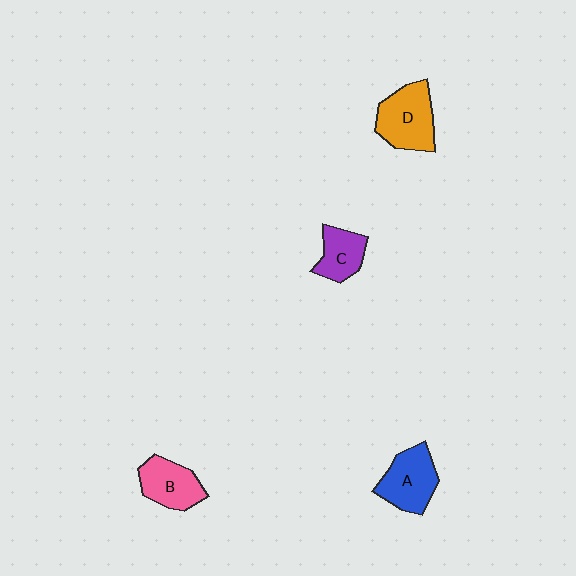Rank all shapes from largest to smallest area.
From largest to smallest: D (orange), A (blue), B (pink), C (purple).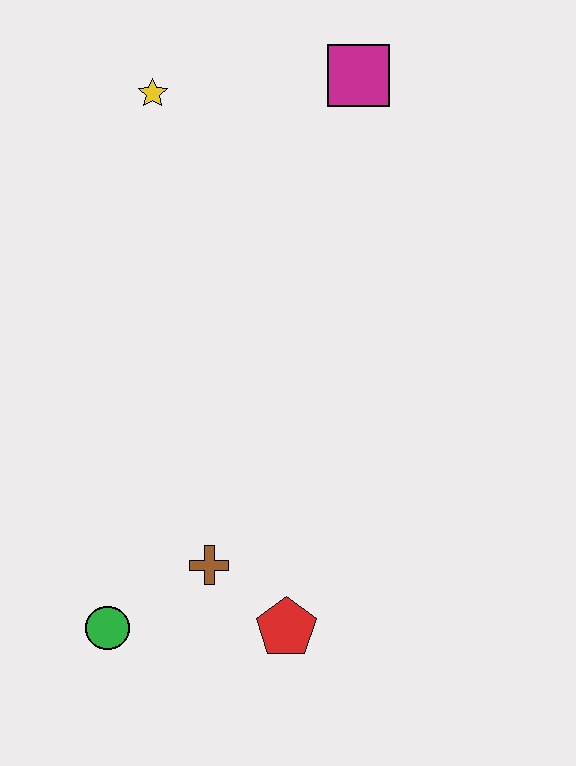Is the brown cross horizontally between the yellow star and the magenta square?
Yes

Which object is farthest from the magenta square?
The green circle is farthest from the magenta square.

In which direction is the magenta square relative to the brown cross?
The magenta square is above the brown cross.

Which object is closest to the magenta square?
The yellow star is closest to the magenta square.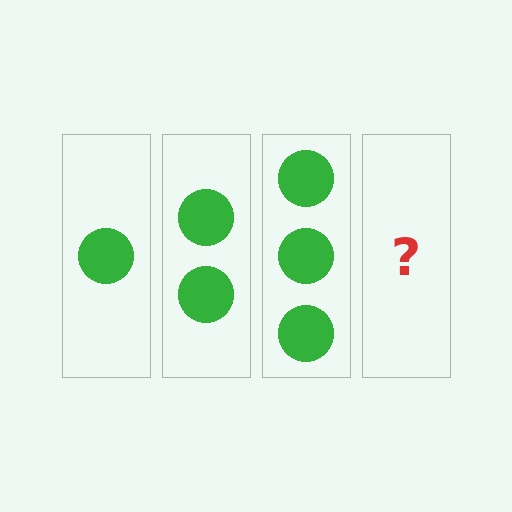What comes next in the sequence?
The next element should be 4 circles.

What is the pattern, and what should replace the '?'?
The pattern is that each step adds one more circle. The '?' should be 4 circles.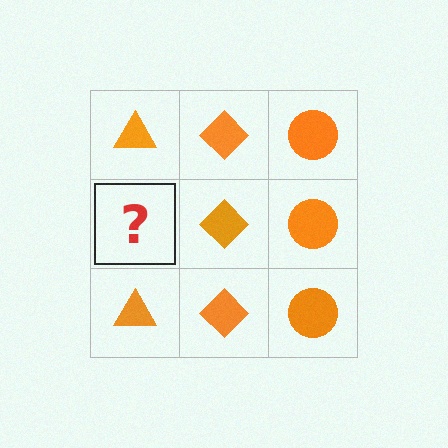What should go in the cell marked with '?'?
The missing cell should contain an orange triangle.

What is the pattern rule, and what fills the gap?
The rule is that each column has a consistent shape. The gap should be filled with an orange triangle.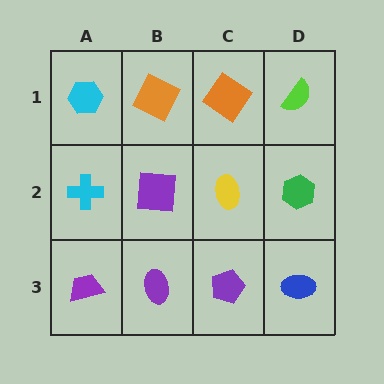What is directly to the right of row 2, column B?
A yellow ellipse.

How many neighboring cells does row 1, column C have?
3.